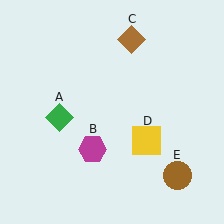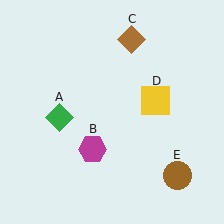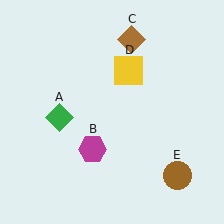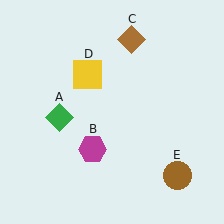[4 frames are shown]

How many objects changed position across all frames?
1 object changed position: yellow square (object D).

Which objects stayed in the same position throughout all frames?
Green diamond (object A) and magenta hexagon (object B) and brown diamond (object C) and brown circle (object E) remained stationary.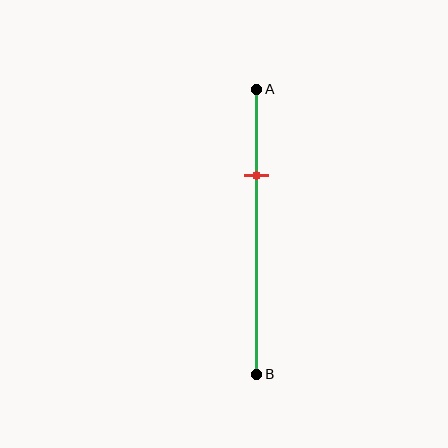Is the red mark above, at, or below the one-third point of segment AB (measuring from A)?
The red mark is above the one-third point of segment AB.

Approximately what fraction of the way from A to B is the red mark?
The red mark is approximately 30% of the way from A to B.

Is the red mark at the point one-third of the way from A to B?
No, the mark is at about 30% from A, not at the 33% one-third point.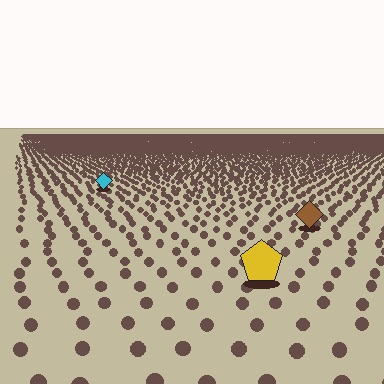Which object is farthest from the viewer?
The cyan diamond is farthest from the viewer. It appears smaller and the ground texture around it is denser.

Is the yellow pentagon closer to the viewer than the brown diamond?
Yes. The yellow pentagon is closer — you can tell from the texture gradient: the ground texture is coarser near it.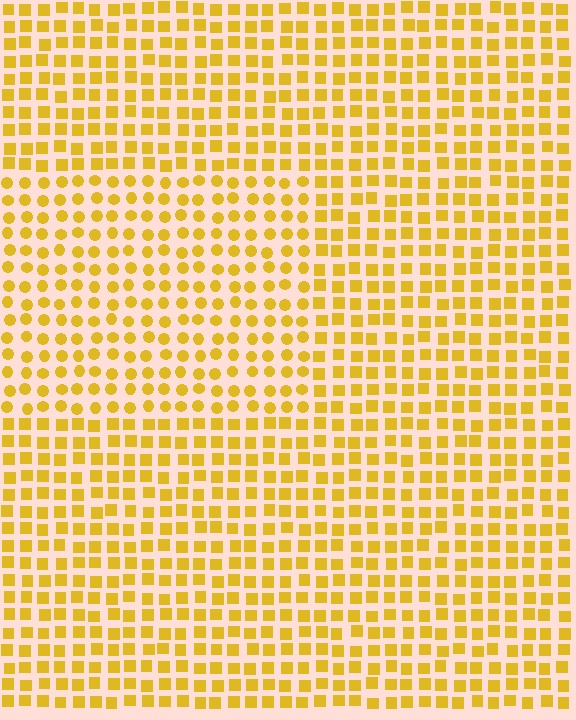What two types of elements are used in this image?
The image uses circles inside the rectangle region and squares outside it.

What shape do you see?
I see a rectangle.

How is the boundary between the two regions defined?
The boundary is defined by a change in element shape: circles inside vs. squares outside. All elements share the same color and spacing.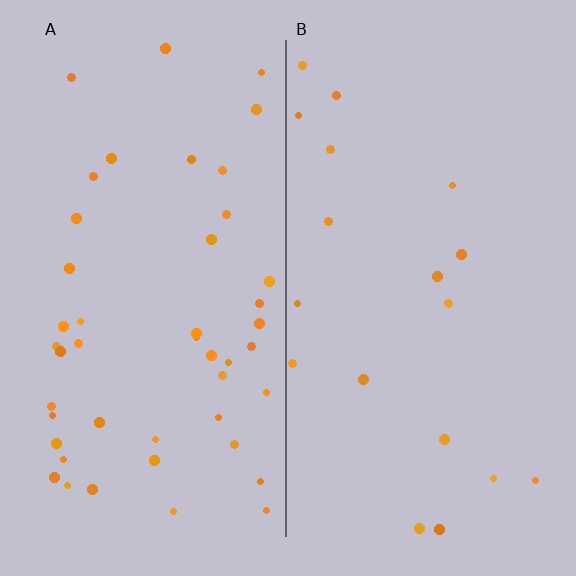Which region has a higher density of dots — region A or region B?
A (the left).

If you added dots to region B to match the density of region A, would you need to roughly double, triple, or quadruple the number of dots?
Approximately triple.